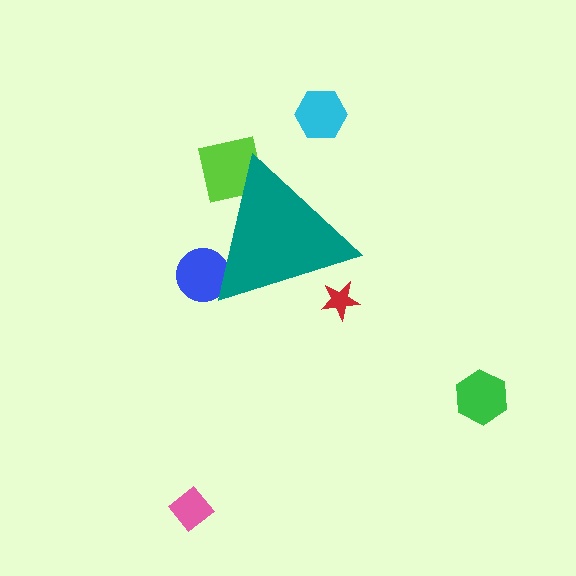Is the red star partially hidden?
Yes, the red star is partially hidden behind the teal triangle.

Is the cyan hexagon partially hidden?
No, the cyan hexagon is fully visible.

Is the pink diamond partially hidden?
No, the pink diamond is fully visible.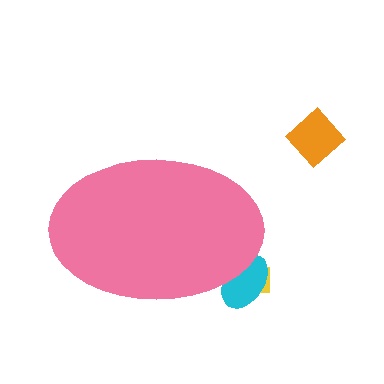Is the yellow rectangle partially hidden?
Yes, the yellow rectangle is partially hidden behind the pink ellipse.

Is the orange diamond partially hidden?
No, the orange diamond is fully visible.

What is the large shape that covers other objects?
A pink ellipse.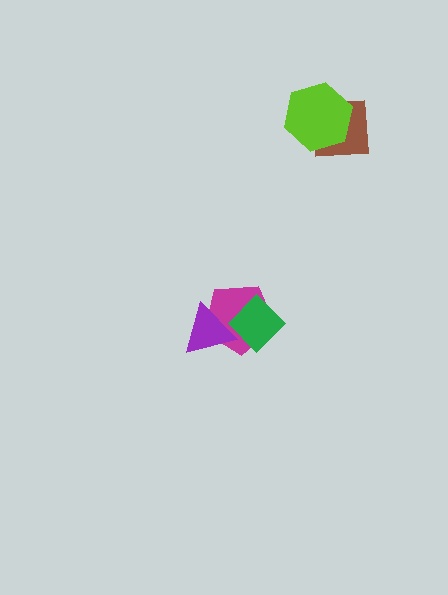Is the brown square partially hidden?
Yes, it is partially covered by another shape.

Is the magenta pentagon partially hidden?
Yes, it is partially covered by another shape.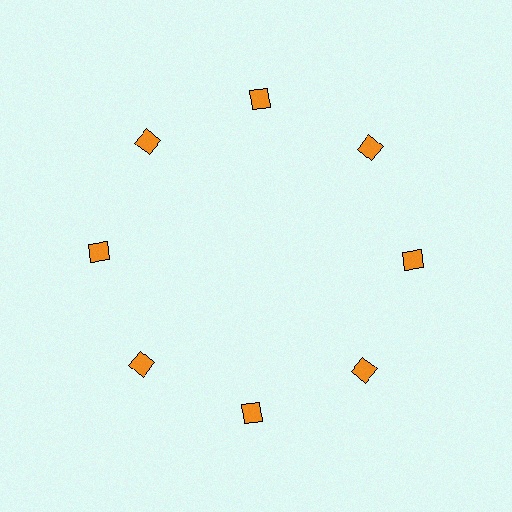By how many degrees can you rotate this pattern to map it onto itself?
The pattern maps onto itself every 45 degrees of rotation.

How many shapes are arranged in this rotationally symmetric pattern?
There are 8 shapes, arranged in 8 groups of 1.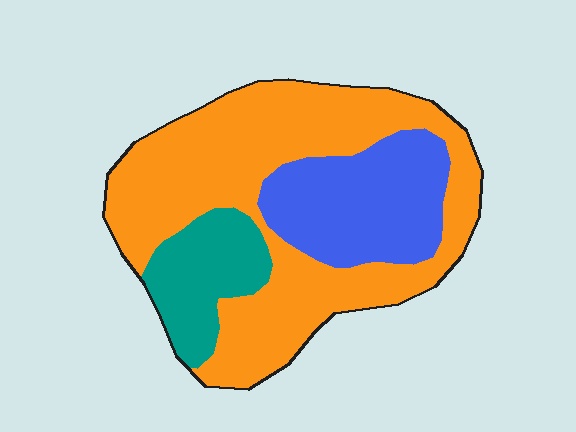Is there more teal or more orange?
Orange.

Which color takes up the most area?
Orange, at roughly 60%.